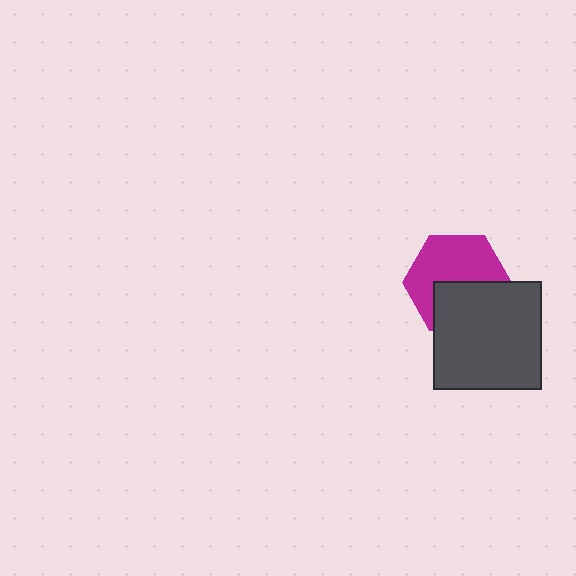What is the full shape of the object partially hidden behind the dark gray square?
The partially hidden object is a magenta hexagon.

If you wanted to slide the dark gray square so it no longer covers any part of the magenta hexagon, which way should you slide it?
Slide it down — that is the most direct way to separate the two shapes.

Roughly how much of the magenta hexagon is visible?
About half of it is visible (roughly 59%).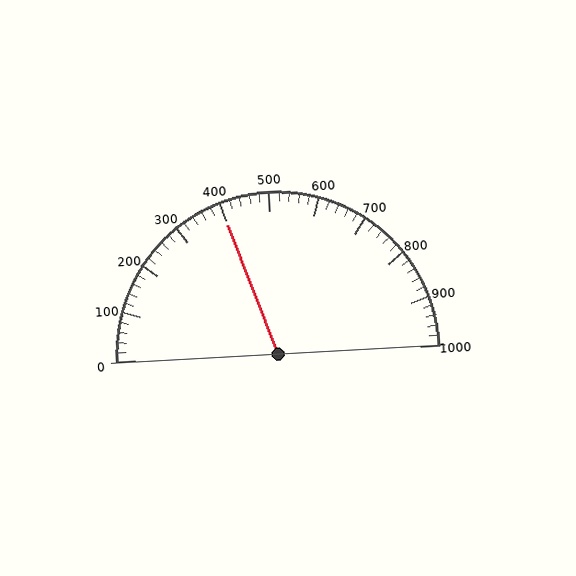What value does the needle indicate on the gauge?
The needle indicates approximately 400.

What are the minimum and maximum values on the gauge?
The gauge ranges from 0 to 1000.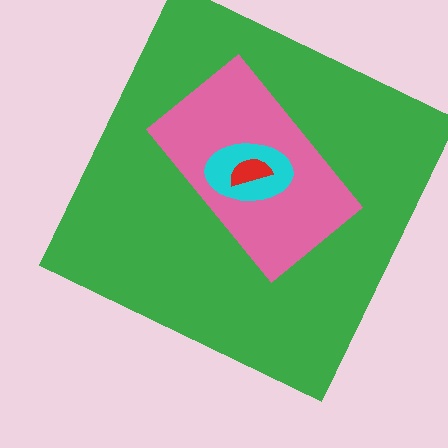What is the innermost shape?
The red semicircle.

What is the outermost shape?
The green square.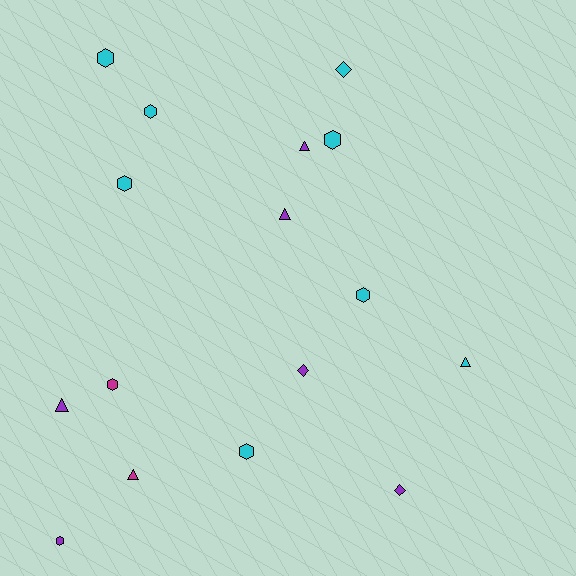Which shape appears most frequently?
Hexagon, with 8 objects.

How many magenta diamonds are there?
There are no magenta diamonds.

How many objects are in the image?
There are 16 objects.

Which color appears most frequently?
Cyan, with 8 objects.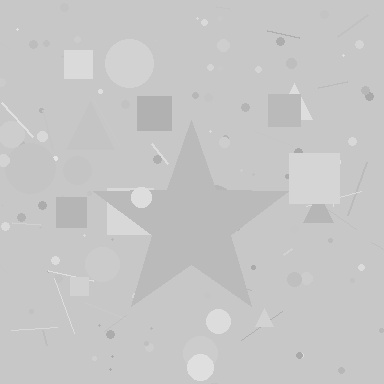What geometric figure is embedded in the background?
A star is embedded in the background.